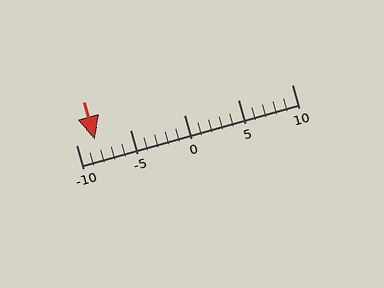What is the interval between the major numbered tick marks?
The major tick marks are spaced 5 units apart.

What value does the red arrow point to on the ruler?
The red arrow points to approximately -8.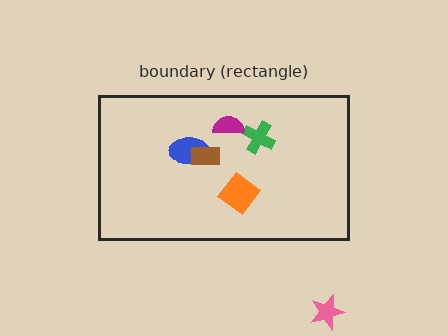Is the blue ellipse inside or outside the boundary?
Inside.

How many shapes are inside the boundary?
5 inside, 1 outside.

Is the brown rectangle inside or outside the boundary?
Inside.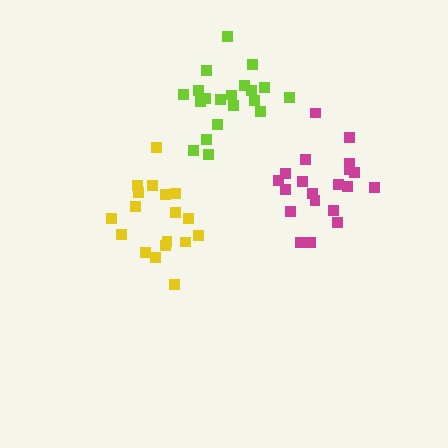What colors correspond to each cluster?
The clusters are colored: yellow, magenta, lime.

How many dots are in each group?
Group 1: 18 dots, Group 2: 20 dots, Group 3: 20 dots (58 total).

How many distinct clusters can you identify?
There are 3 distinct clusters.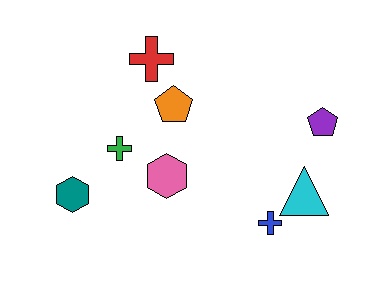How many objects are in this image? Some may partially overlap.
There are 8 objects.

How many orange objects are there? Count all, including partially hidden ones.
There is 1 orange object.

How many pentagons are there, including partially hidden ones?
There are 2 pentagons.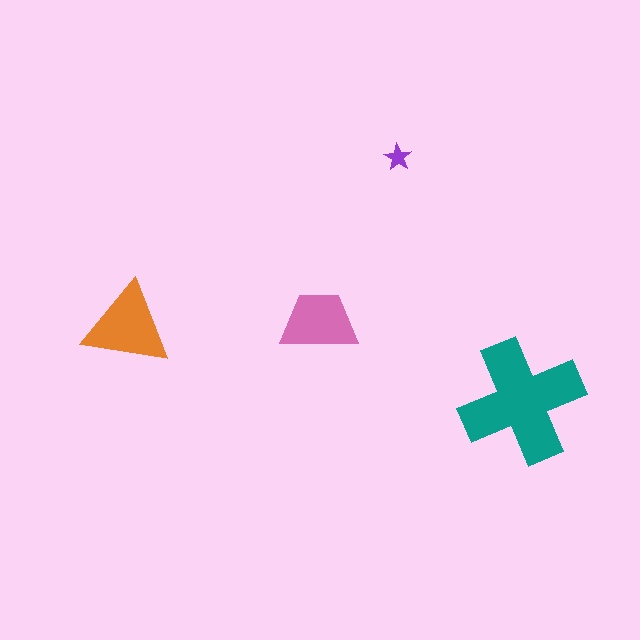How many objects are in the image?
There are 4 objects in the image.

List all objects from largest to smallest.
The teal cross, the orange triangle, the pink trapezoid, the purple star.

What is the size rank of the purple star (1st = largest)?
4th.